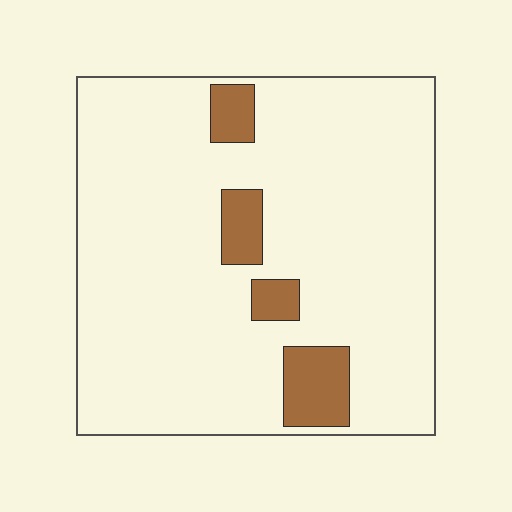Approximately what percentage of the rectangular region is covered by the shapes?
Approximately 10%.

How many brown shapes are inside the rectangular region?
4.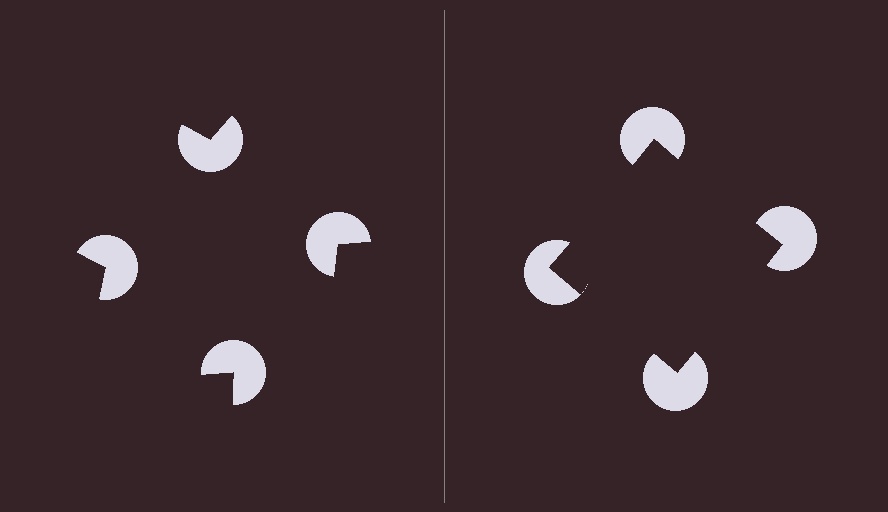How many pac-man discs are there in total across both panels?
8 — 4 on each side.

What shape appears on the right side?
An illusory square.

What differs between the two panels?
The pac-man discs are positioned identically on both sides; only the wedge orientations differ. On the right they align to a square; on the left they are misaligned.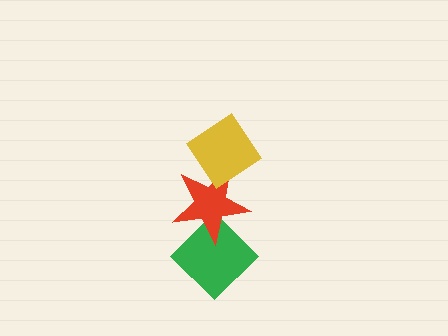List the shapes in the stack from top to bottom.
From top to bottom: the yellow diamond, the red star, the green diamond.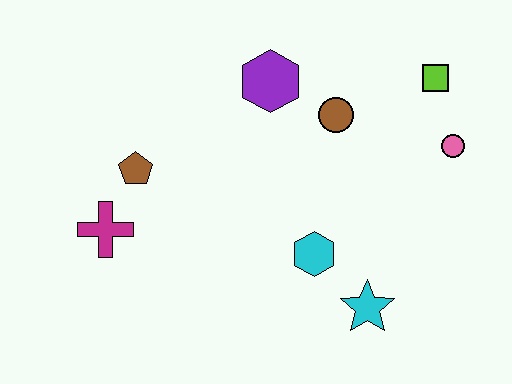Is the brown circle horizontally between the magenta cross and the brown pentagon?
No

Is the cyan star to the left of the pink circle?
Yes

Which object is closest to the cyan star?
The cyan hexagon is closest to the cyan star.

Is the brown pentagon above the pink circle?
No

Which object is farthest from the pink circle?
The magenta cross is farthest from the pink circle.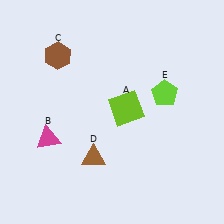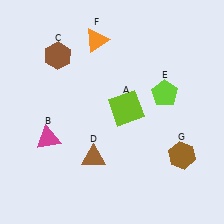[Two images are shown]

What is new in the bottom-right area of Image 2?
A brown hexagon (G) was added in the bottom-right area of Image 2.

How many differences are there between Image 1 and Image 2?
There are 2 differences between the two images.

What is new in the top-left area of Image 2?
An orange triangle (F) was added in the top-left area of Image 2.